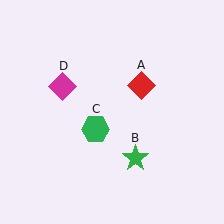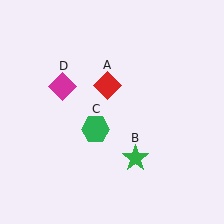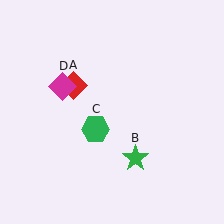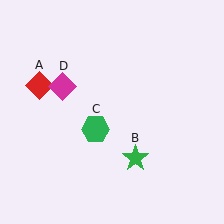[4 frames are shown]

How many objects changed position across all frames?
1 object changed position: red diamond (object A).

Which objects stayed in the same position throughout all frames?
Green star (object B) and green hexagon (object C) and magenta diamond (object D) remained stationary.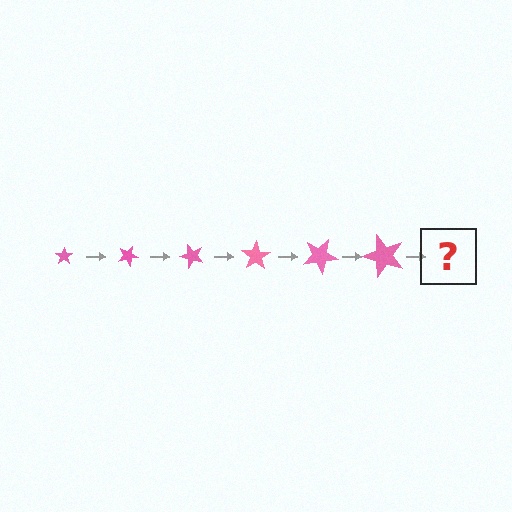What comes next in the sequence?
The next element should be a star, larger than the previous one and rotated 150 degrees from the start.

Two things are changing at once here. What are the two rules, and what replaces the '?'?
The two rules are that the star grows larger each step and it rotates 25 degrees each step. The '?' should be a star, larger than the previous one and rotated 150 degrees from the start.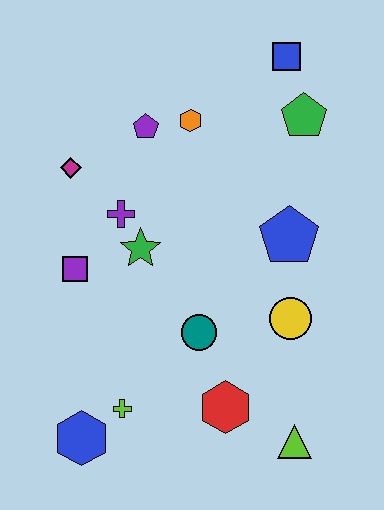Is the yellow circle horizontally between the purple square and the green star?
No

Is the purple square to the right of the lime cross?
No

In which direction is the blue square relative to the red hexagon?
The blue square is above the red hexagon.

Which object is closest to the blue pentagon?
The yellow circle is closest to the blue pentagon.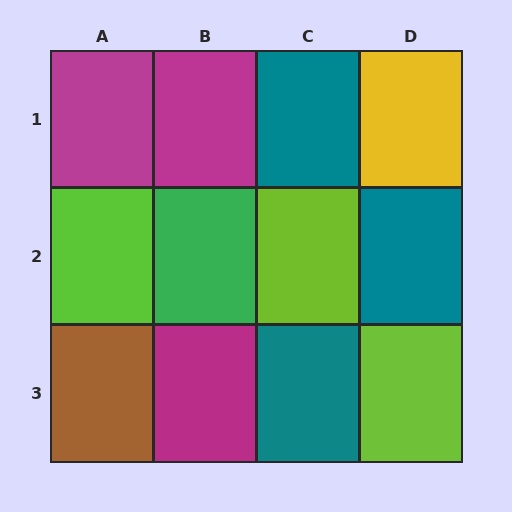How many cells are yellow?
1 cell is yellow.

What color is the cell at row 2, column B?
Green.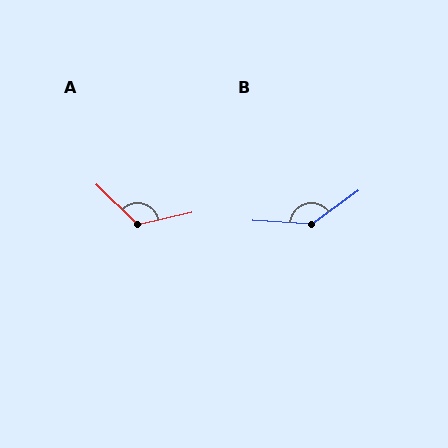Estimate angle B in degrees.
Approximately 141 degrees.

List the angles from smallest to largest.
A (123°), B (141°).